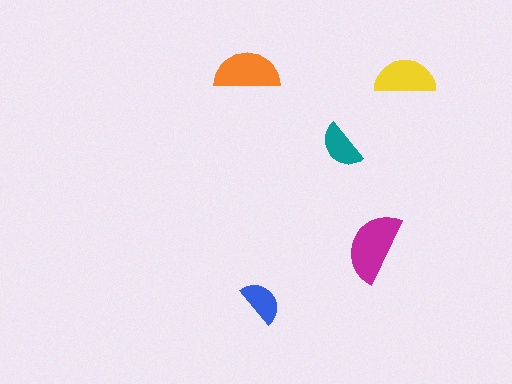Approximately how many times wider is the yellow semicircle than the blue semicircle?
About 1.5 times wider.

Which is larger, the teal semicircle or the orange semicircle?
The orange one.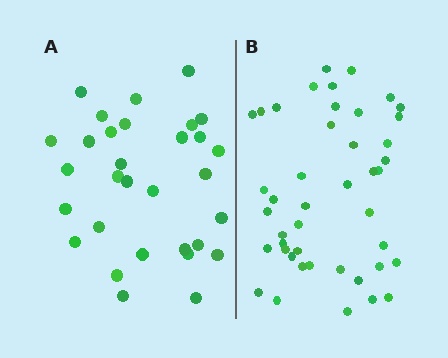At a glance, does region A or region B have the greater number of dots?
Region B (the right region) has more dots.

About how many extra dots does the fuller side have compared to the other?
Region B has approximately 15 more dots than region A.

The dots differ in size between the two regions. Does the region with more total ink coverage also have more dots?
No. Region A has more total ink coverage because its dots are larger, but region B actually contains more individual dots. Total area can be misleading — the number of items is what matters here.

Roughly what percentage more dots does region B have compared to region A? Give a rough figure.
About 40% more.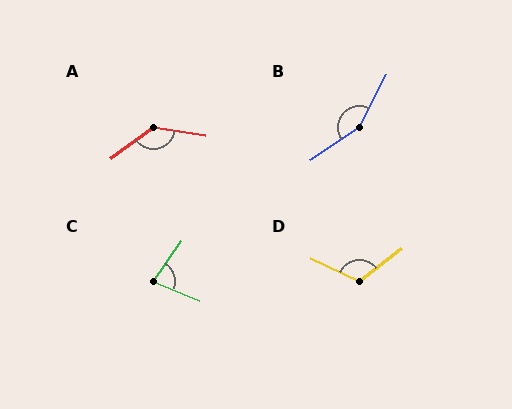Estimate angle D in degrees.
Approximately 116 degrees.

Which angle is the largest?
B, at approximately 151 degrees.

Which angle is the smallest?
C, at approximately 77 degrees.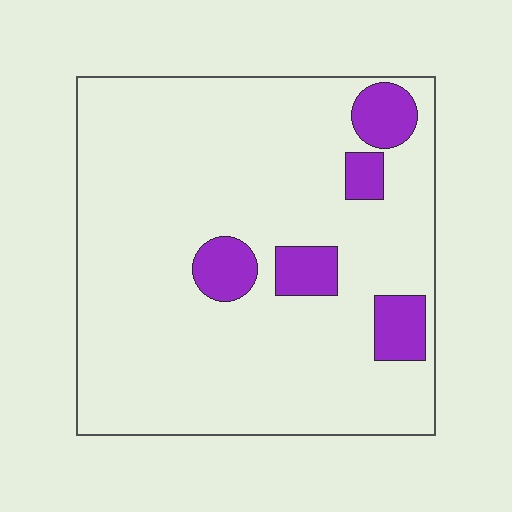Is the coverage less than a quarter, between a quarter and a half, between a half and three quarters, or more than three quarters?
Less than a quarter.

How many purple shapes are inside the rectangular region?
5.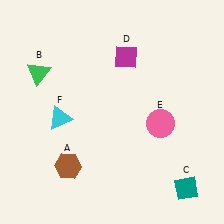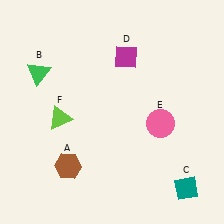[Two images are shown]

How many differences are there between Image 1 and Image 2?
There is 1 difference between the two images.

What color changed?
The triangle (F) changed from cyan in Image 1 to lime in Image 2.